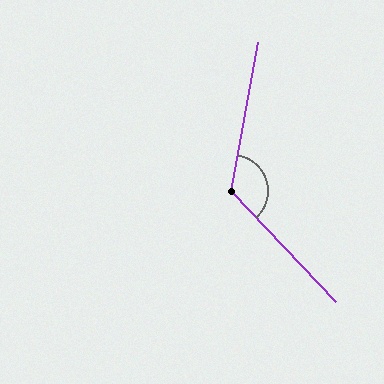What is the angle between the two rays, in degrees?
Approximately 126 degrees.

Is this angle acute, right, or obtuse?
It is obtuse.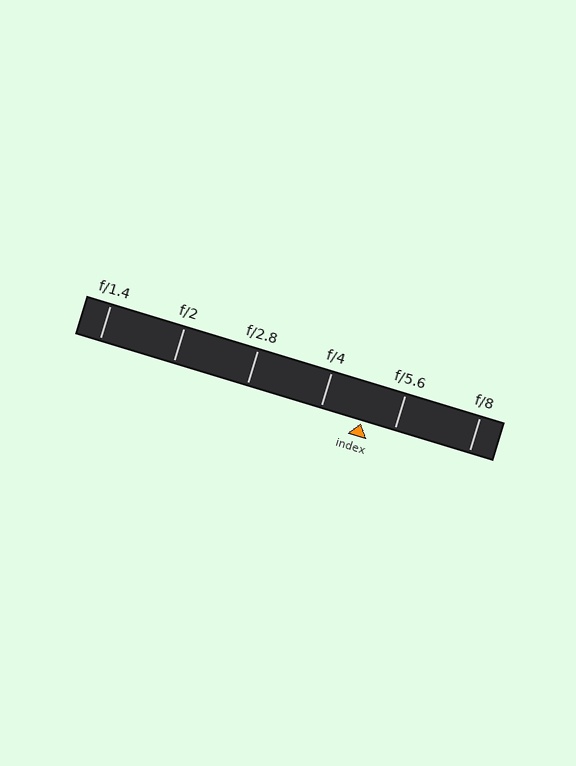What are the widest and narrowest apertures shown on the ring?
The widest aperture shown is f/1.4 and the narrowest is f/8.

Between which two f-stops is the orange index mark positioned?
The index mark is between f/4 and f/5.6.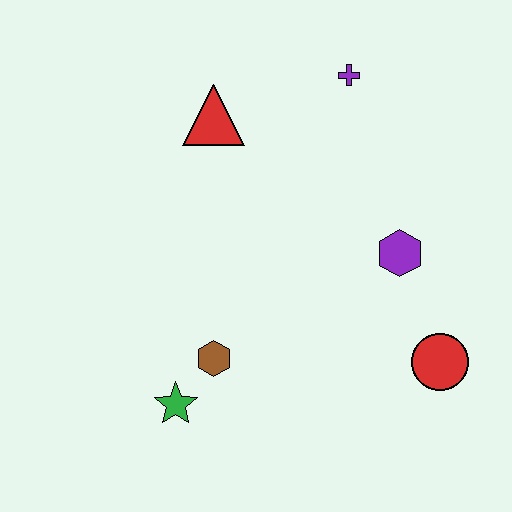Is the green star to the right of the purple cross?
No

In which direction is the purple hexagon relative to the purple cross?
The purple hexagon is below the purple cross.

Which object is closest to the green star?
The brown hexagon is closest to the green star.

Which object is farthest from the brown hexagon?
The purple cross is farthest from the brown hexagon.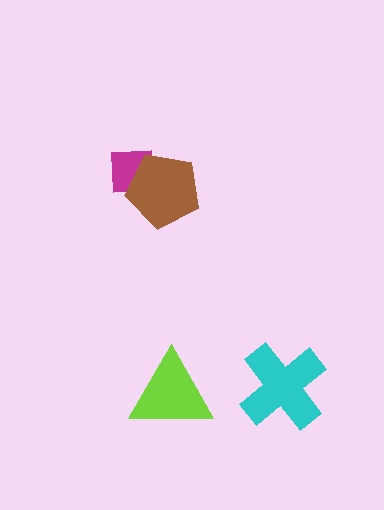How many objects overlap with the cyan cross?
0 objects overlap with the cyan cross.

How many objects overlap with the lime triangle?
0 objects overlap with the lime triangle.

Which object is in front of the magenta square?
The brown pentagon is in front of the magenta square.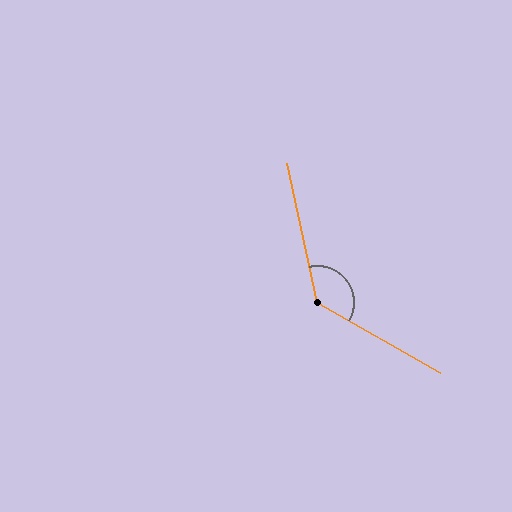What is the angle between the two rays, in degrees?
Approximately 132 degrees.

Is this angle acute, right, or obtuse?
It is obtuse.